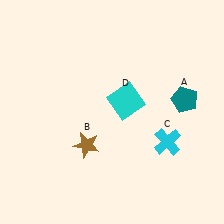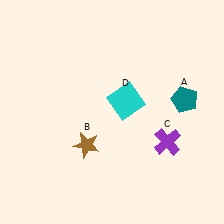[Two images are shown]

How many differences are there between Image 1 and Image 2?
There is 1 difference between the two images.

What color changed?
The cross (C) changed from cyan in Image 1 to purple in Image 2.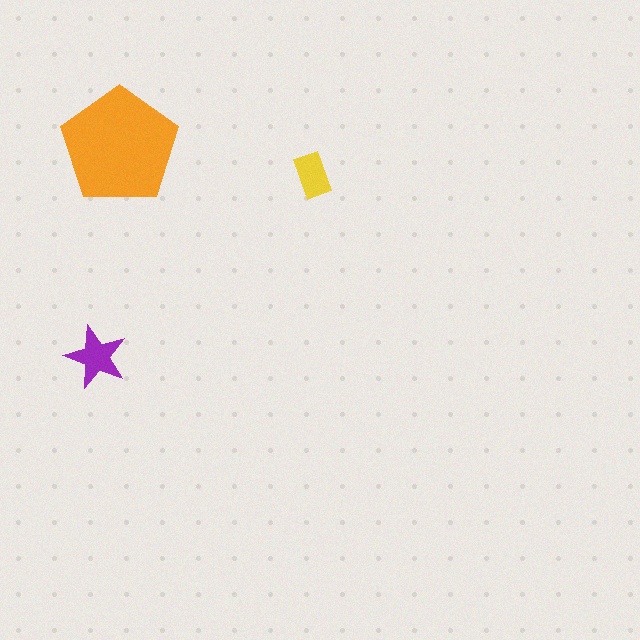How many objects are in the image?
There are 3 objects in the image.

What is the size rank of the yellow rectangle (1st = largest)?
3rd.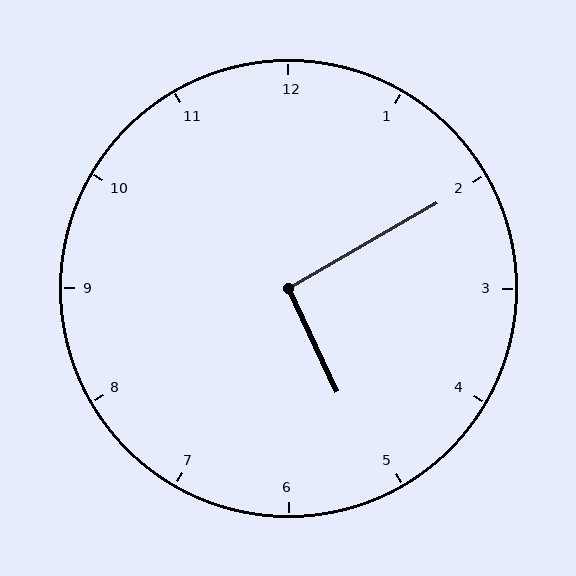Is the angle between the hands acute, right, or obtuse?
It is right.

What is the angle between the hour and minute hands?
Approximately 95 degrees.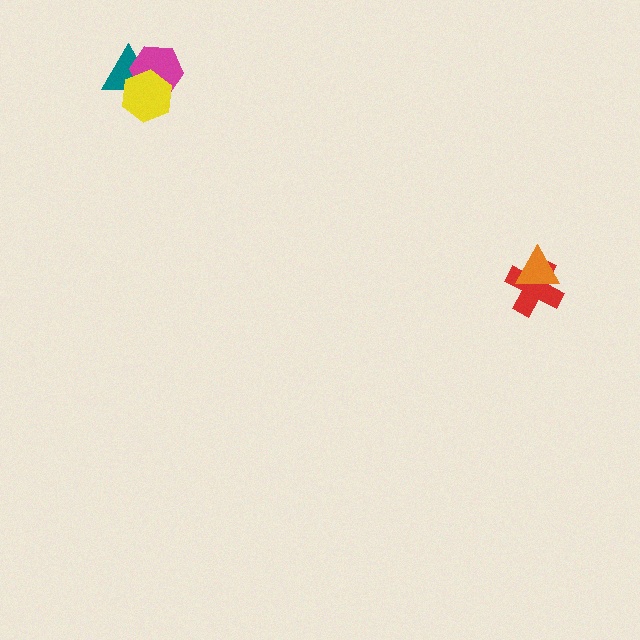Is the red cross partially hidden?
Yes, it is partially covered by another shape.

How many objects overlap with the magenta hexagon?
2 objects overlap with the magenta hexagon.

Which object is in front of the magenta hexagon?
The yellow hexagon is in front of the magenta hexagon.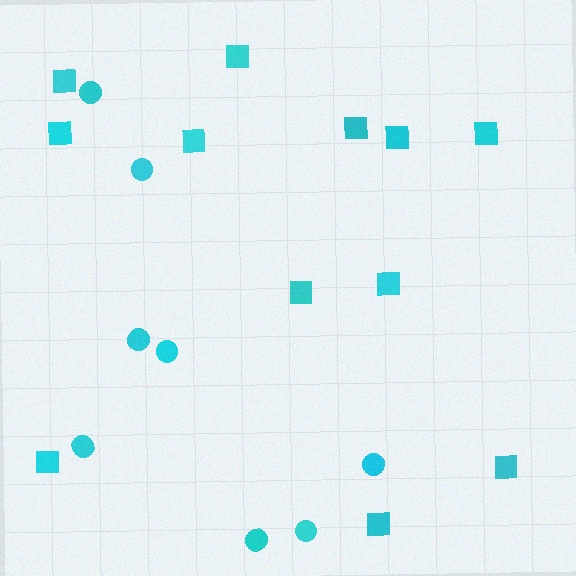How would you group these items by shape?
There are 2 groups: one group of circles (8) and one group of squares (12).